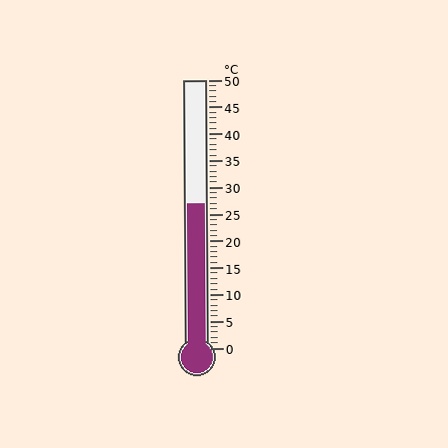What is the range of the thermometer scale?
The thermometer scale ranges from 0°C to 50°C.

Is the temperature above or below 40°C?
The temperature is below 40°C.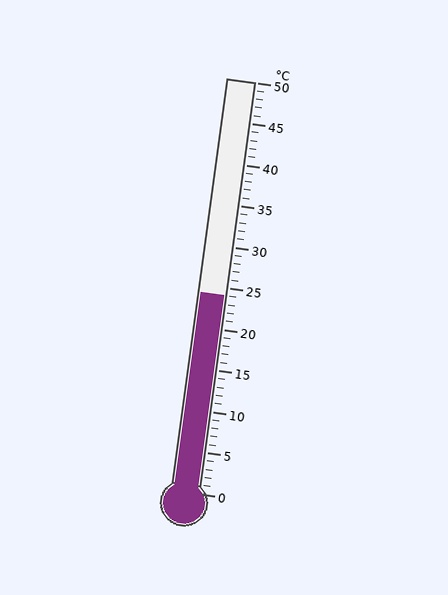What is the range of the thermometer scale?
The thermometer scale ranges from 0°C to 50°C.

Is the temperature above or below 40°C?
The temperature is below 40°C.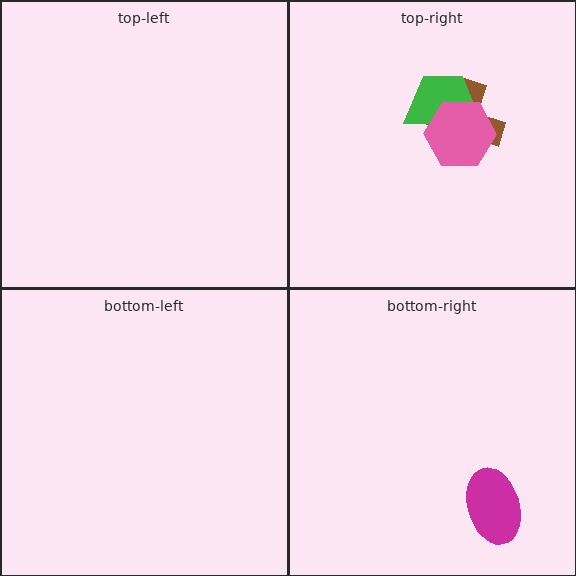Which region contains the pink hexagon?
The top-right region.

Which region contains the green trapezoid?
The top-right region.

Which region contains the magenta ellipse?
The bottom-right region.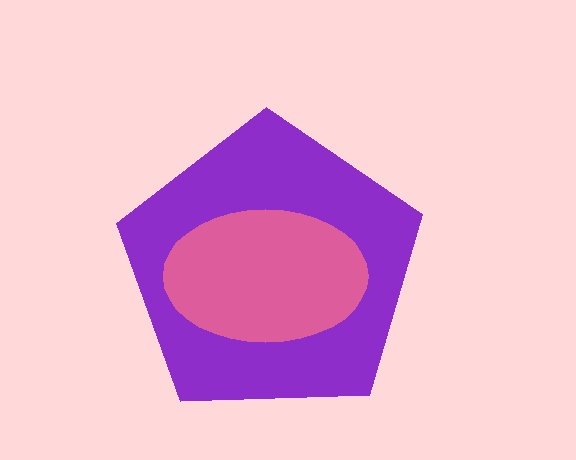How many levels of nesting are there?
2.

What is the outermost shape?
The purple pentagon.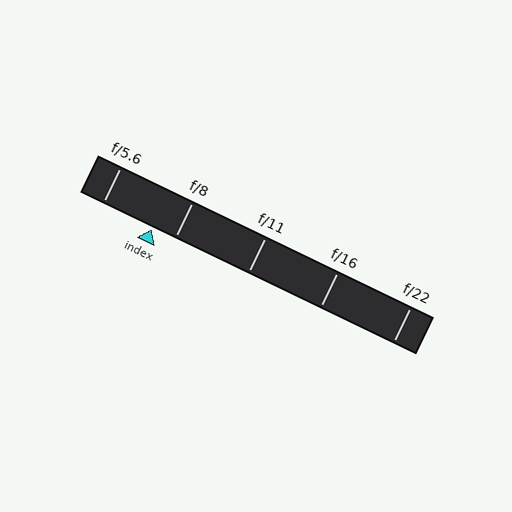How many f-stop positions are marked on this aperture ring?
There are 5 f-stop positions marked.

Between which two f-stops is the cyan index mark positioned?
The index mark is between f/5.6 and f/8.